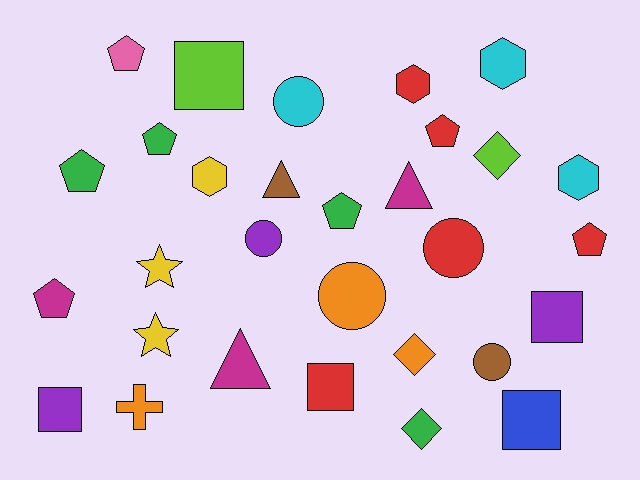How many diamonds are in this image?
There are 3 diamonds.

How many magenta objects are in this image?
There are 3 magenta objects.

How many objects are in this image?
There are 30 objects.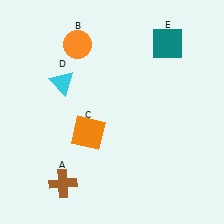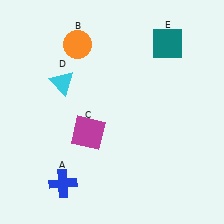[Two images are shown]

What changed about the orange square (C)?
In Image 1, C is orange. In Image 2, it changed to magenta.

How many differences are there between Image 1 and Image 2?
There are 2 differences between the two images.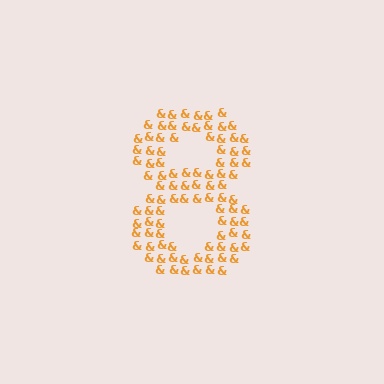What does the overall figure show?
The overall figure shows the digit 8.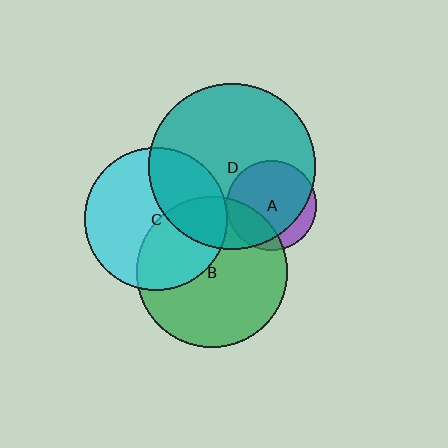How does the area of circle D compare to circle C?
Approximately 1.3 times.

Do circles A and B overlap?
Yes.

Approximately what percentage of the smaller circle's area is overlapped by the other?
Approximately 25%.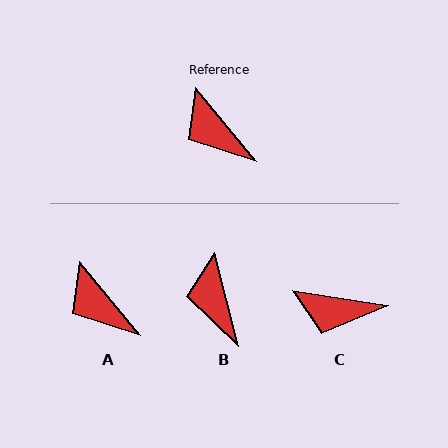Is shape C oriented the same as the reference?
No, it is off by about 42 degrees.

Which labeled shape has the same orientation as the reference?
A.